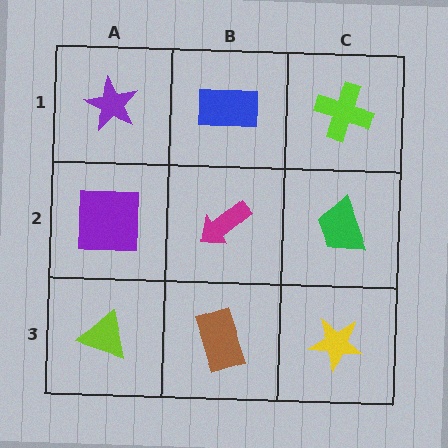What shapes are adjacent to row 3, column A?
A purple square (row 2, column A), a brown rectangle (row 3, column B).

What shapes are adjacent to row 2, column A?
A purple star (row 1, column A), a lime triangle (row 3, column A), a magenta arrow (row 2, column B).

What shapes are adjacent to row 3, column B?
A magenta arrow (row 2, column B), a lime triangle (row 3, column A), a yellow star (row 3, column C).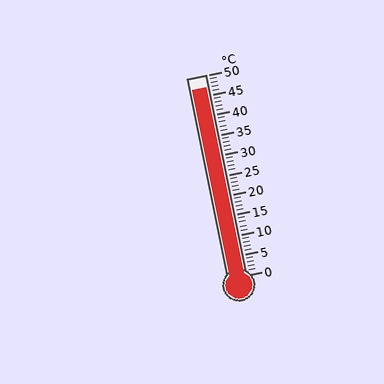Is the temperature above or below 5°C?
The temperature is above 5°C.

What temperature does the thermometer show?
The thermometer shows approximately 47°C.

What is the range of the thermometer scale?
The thermometer scale ranges from 0°C to 50°C.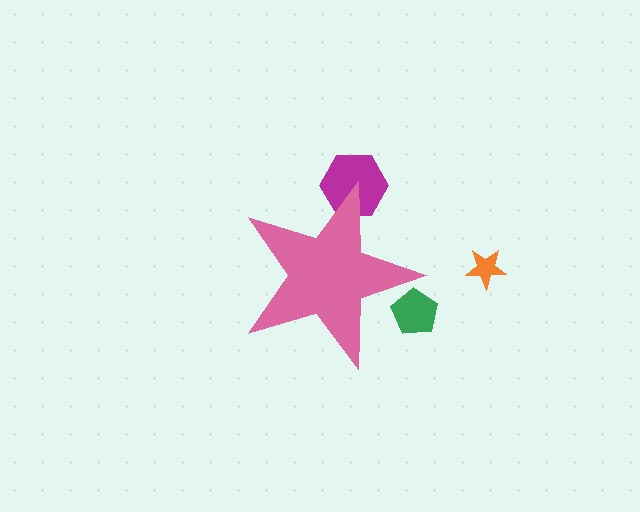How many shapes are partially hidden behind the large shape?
2 shapes are partially hidden.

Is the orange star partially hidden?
No, the orange star is fully visible.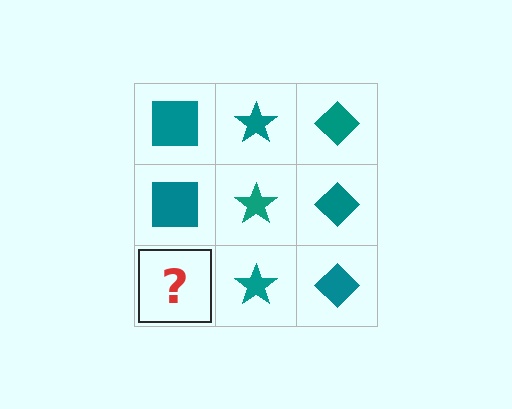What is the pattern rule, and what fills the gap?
The rule is that each column has a consistent shape. The gap should be filled with a teal square.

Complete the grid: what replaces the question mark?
The question mark should be replaced with a teal square.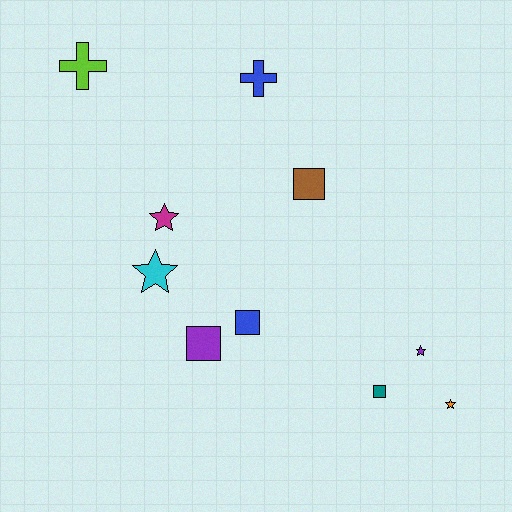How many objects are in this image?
There are 10 objects.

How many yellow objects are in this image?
There are no yellow objects.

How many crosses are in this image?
There are 2 crosses.